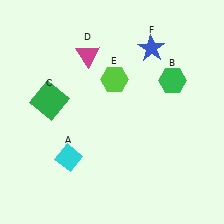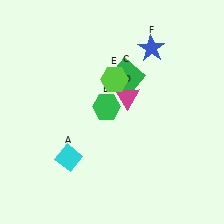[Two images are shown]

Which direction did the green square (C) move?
The green square (C) moved right.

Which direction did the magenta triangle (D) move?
The magenta triangle (D) moved down.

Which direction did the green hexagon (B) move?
The green hexagon (B) moved left.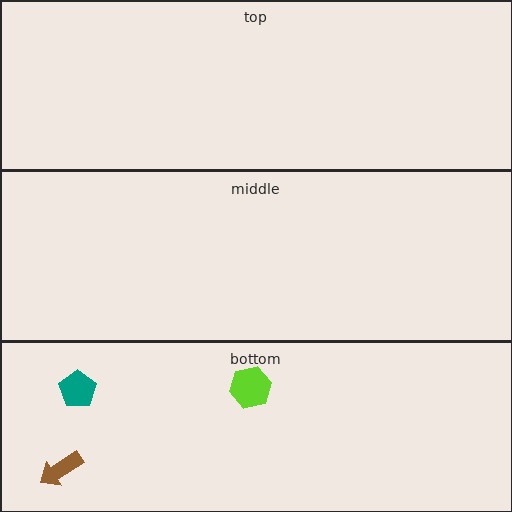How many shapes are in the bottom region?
3.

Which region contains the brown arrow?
The bottom region.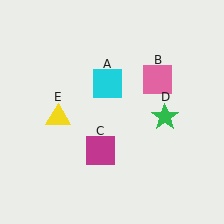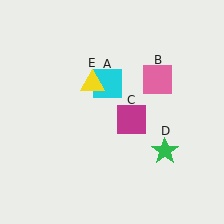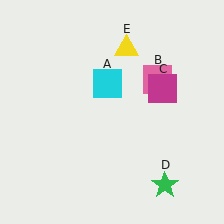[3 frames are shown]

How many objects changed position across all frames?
3 objects changed position: magenta square (object C), green star (object D), yellow triangle (object E).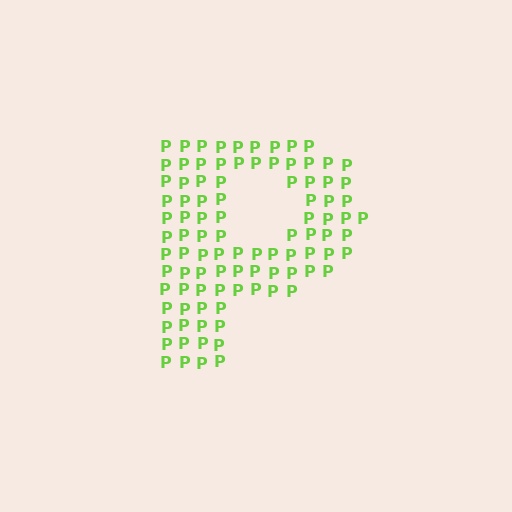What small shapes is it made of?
It is made of small letter P's.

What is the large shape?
The large shape is the letter P.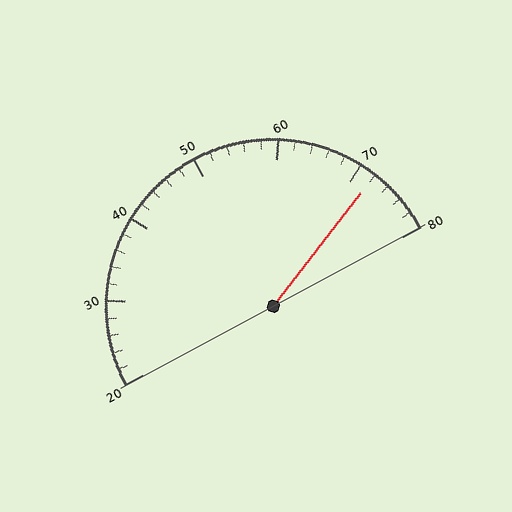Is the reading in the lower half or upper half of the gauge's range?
The reading is in the upper half of the range (20 to 80).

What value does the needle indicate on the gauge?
The needle indicates approximately 72.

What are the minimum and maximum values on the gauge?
The gauge ranges from 20 to 80.